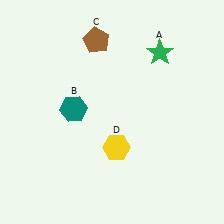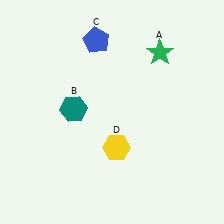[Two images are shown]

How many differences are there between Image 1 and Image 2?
There is 1 difference between the two images.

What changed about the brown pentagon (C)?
In Image 1, C is brown. In Image 2, it changed to blue.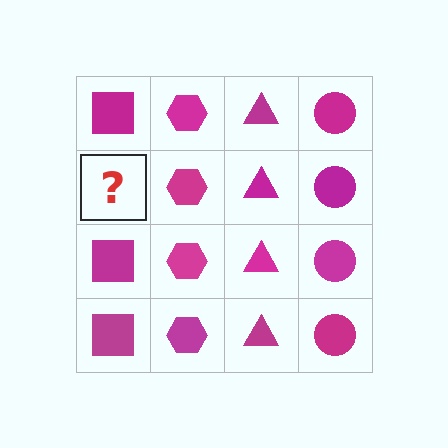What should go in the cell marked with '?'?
The missing cell should contain a magenta square.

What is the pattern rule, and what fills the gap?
The rule is that each column has a consistent shape. The gap should be filled with a magenta square.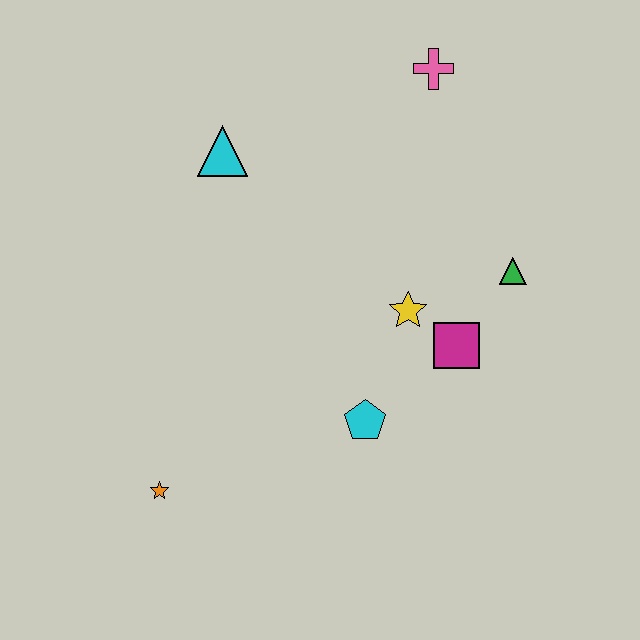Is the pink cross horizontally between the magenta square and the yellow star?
Yes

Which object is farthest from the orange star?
The pink cross is farthest from the orange star.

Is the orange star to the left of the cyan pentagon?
Yes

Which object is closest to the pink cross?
The green triangle is closest to the pink cross.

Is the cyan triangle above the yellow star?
Yes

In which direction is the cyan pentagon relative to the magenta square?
The cyan pentagon is to the left of the magenta square.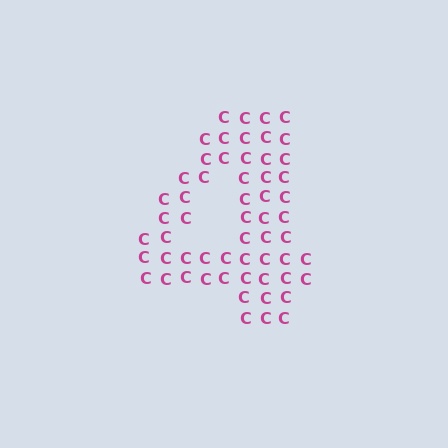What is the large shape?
The large shape is the digit 4.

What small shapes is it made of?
It is made of small letter C's.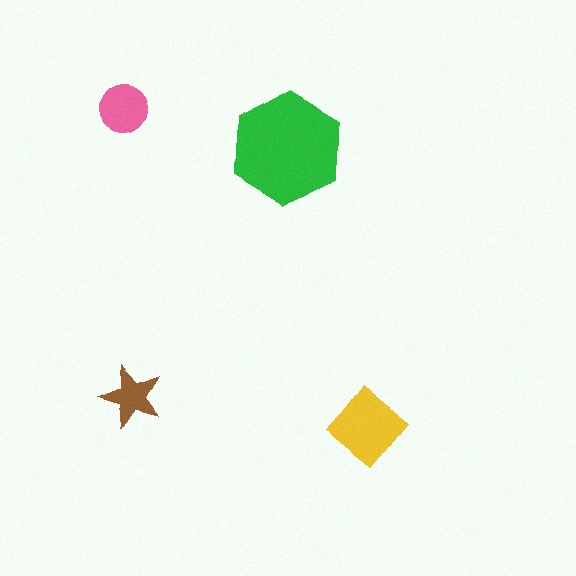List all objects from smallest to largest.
The brown star, the pink circle, the yellow diamond, the green hexagon.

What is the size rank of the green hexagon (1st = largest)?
1st.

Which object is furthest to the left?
The pink circle is leftmost.